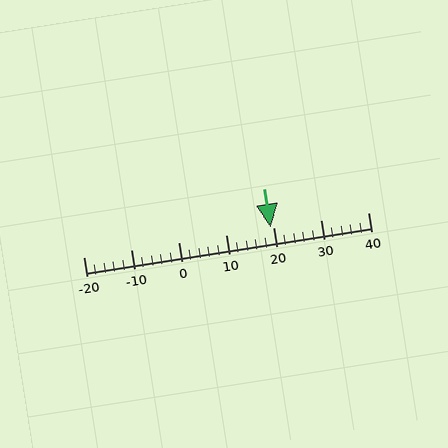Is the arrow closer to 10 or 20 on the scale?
The arrow is closer to 20.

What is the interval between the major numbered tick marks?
The major tick marks are spaced 10 units apart.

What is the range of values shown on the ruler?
The ruler shows values from -20 to 40.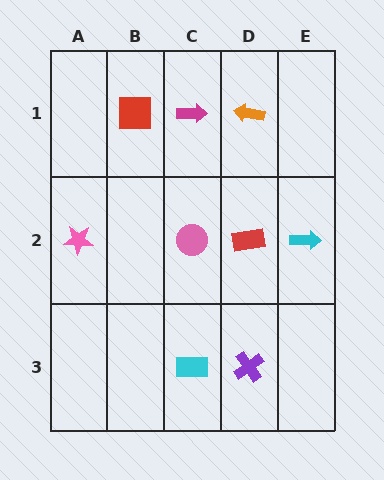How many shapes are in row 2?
4 shapes.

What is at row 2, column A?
A pink star.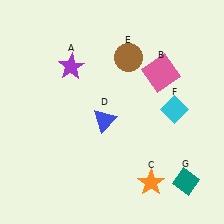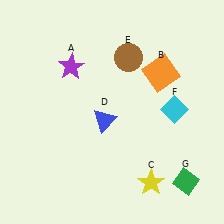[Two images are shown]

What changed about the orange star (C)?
In Image 1, C is orange. In Image 2, it changed to yellow.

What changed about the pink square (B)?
In Image 1, B is pink. In Image 2, it changed to orange.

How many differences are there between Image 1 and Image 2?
There are 3 differences between the two images.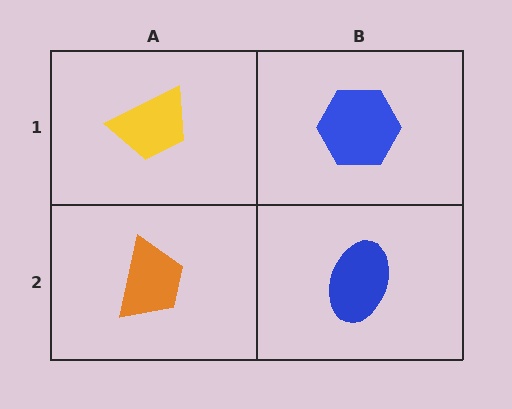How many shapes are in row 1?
2 shapes.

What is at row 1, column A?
A yellow trapezoid.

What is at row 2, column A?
An orange trapezoid.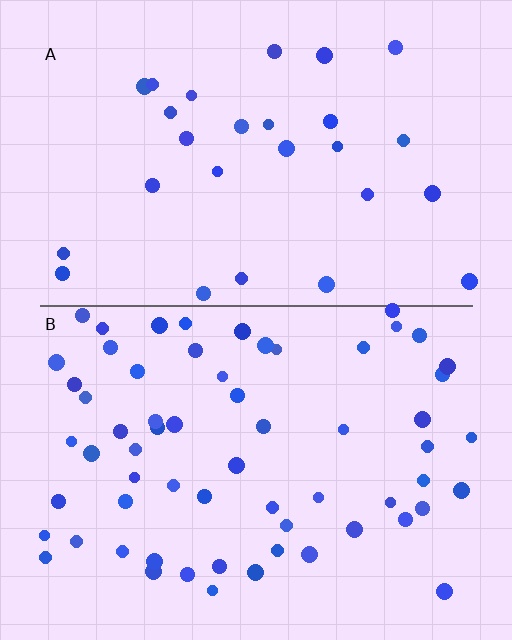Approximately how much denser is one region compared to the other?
Approximately 2.3× — region B over region A.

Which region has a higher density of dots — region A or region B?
B (the bottom).